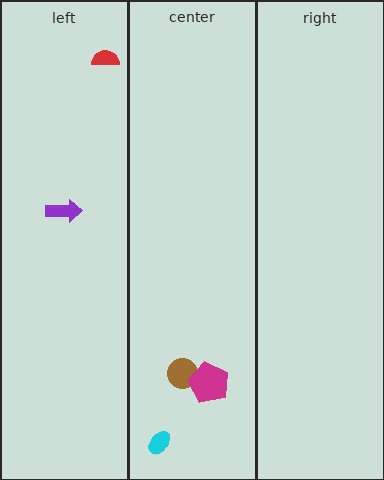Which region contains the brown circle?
The center region.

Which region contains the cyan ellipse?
The center region.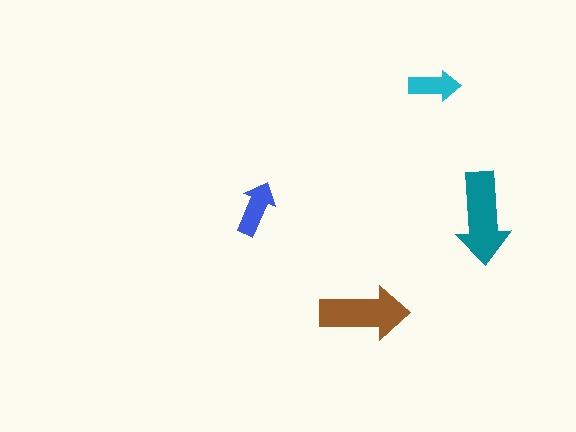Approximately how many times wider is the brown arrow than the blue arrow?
About 1.5 times wider.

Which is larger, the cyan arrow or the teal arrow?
The teal one.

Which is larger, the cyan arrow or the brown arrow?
The brown one.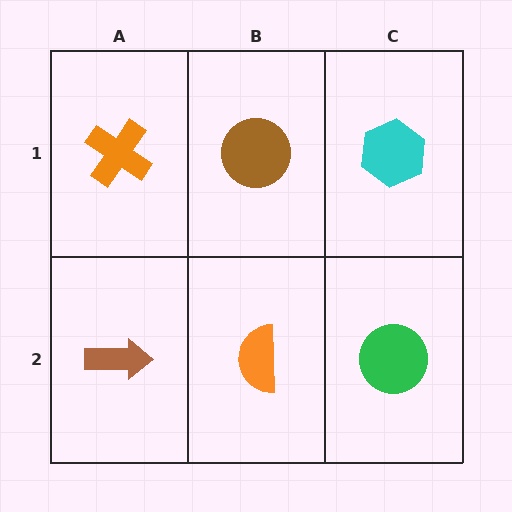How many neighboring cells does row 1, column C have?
2.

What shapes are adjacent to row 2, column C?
A cyan hexagon (row 1, column C), an orange semicircle (row 2, column B).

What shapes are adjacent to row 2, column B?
A brown circle (row 1, column B), a brown arrow (row 2, column A), a green circle (row 2, column C).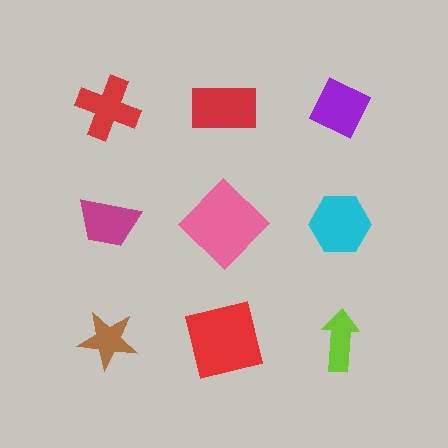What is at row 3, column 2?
A red square.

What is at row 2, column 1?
A magenta trapezoid.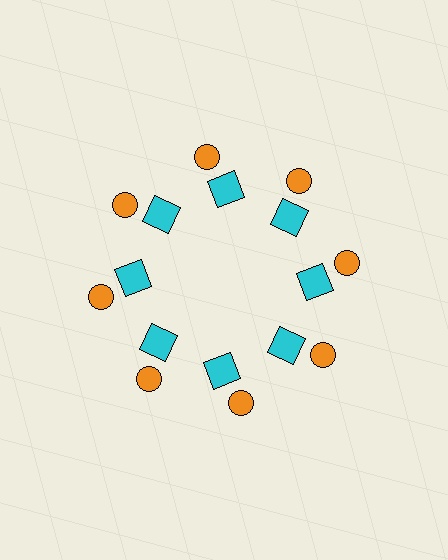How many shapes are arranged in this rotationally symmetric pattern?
There are 16 shapes, arranged in 8 groups of 2.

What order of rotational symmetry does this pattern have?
This pattern has 8-fold rotational symmetry.